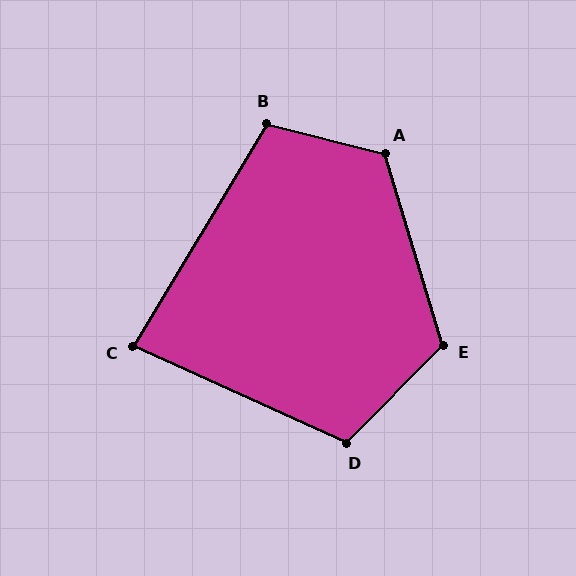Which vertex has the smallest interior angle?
C, at approximately 83 degrees.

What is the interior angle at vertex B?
Approximately 107 degrees (obtuse).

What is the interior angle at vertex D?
Approximately 110 degrees (obtuse).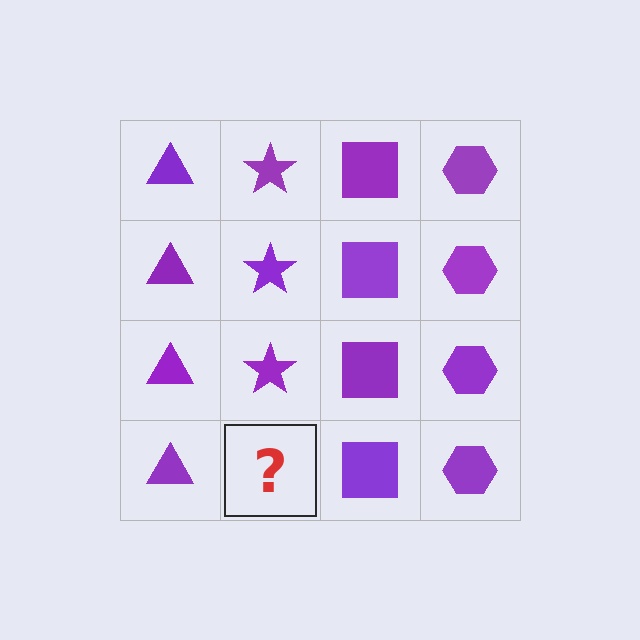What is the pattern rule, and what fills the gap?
The rule is that each column has a consistent shape. The gap should be filled with a purple star.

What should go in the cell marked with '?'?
The missing cell should contain a purple star.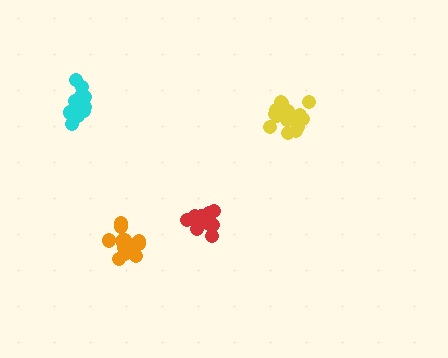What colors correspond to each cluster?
The clusters are colored: yellow, red, cyan, orange.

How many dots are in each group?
Group 1: 16 dots, Group 2: 12 dots, Group 3: 12 dots, Group 4: 15 dots (55 total).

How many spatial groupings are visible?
There are 4 spatial groupings.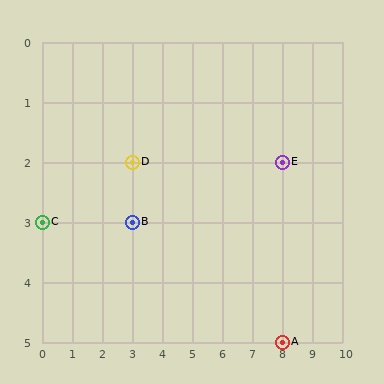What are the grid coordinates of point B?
Point B is at grid coordinates (3, 3).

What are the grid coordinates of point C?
Point C is at grid coordinates (0, 3).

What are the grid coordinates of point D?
Point D is at grid coordinates (3, 2).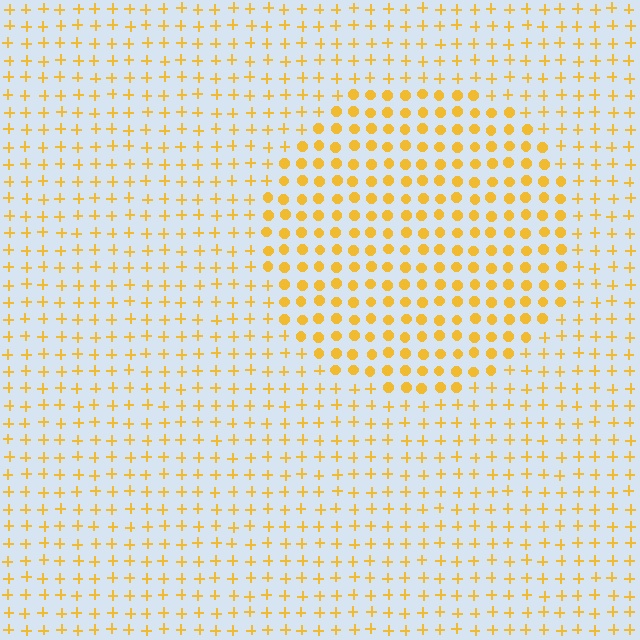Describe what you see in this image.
The image is filled with small yellow elements arranged in a uniform grid. A circle-shaped region contains circles, while the surrounding area contains plus signs. The boundary is defined purely by the change in element shape.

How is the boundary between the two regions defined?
The boundary is defined by a change in element shape: circles inside vs. plus signs outside. All elements share the same color and spacing.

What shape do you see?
I see a circle.